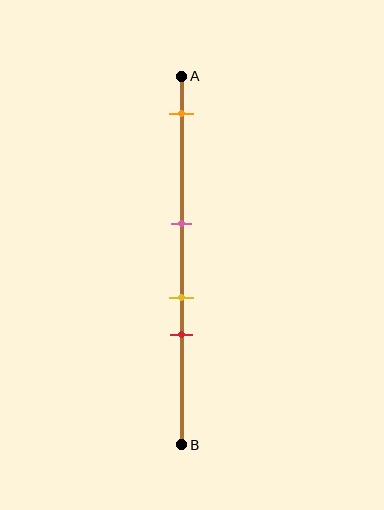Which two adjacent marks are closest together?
The yellow and red marks are the closest adjacent pair.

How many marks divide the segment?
There are 4 marks dividing the segment.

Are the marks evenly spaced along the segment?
No, the marks are not evenly spaced.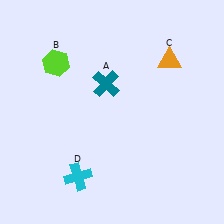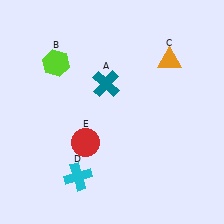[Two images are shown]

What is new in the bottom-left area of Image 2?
A red circle (E) was added in the bottom-left area of Image 2.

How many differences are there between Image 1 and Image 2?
There is 1 difference between the two images.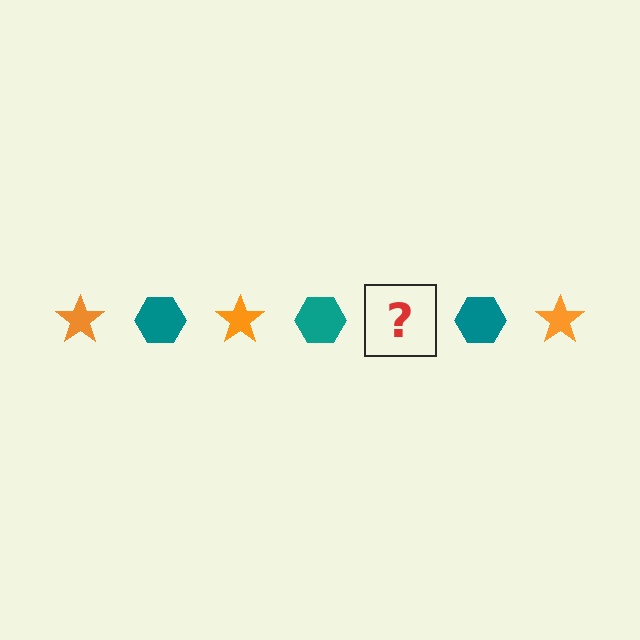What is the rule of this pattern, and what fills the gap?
The rule is that the pattern alternates between orange star and teal hexagon. The gap should be filled with an orange star.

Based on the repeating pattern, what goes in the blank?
The blank should be an orange star.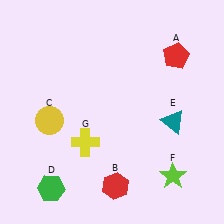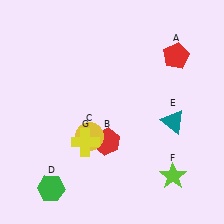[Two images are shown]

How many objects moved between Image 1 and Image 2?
2 objects moved between the two images.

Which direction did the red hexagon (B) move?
The red hexagon (B) moved up.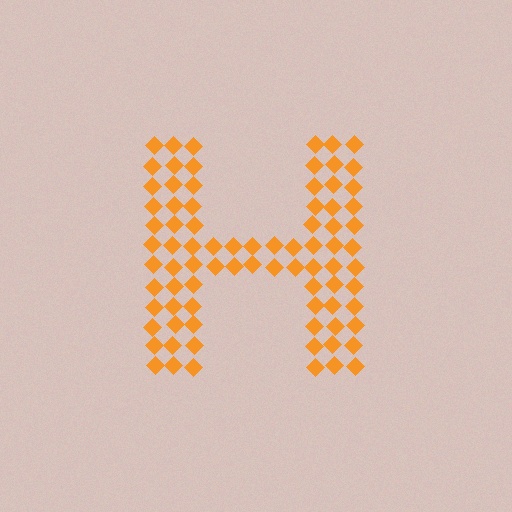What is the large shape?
The large shape is the letter H.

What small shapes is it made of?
It is made of small diamonds.